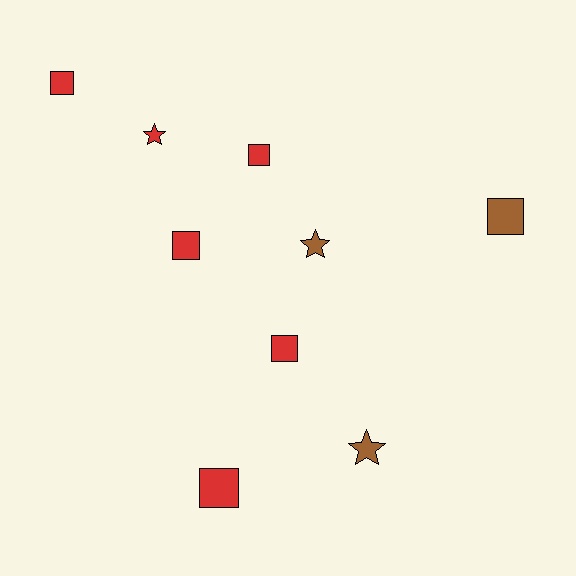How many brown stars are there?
There are 2 brown stars.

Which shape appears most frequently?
Square, with 6 objects.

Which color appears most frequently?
Red, with 6 objects.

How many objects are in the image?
There are 9 objects.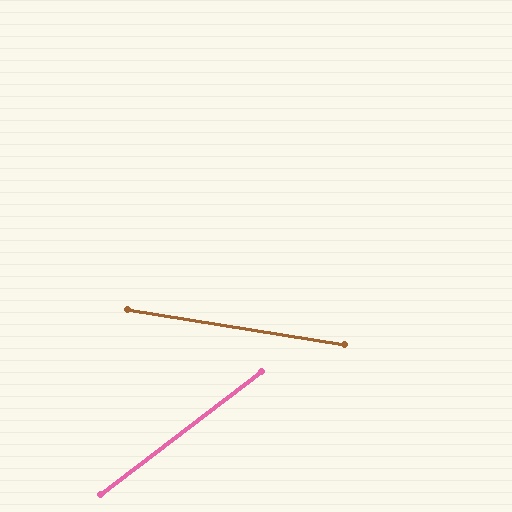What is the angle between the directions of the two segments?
Approximately 46 degrees.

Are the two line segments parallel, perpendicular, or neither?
Neither parallel nor perpendicular — they differ by about 46°.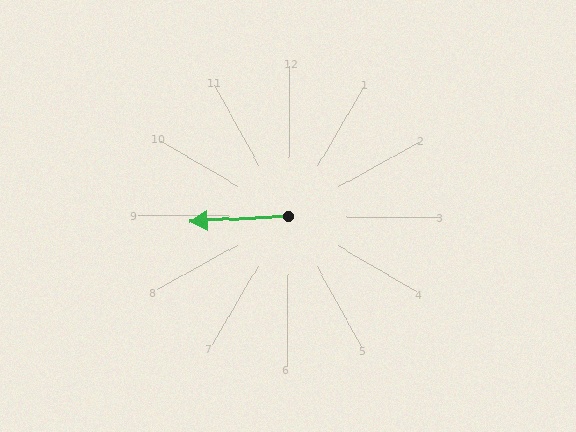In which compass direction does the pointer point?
West.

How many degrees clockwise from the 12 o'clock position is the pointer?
Approximately 266 degrees.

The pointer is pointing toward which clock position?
Roughly 9 o'clock.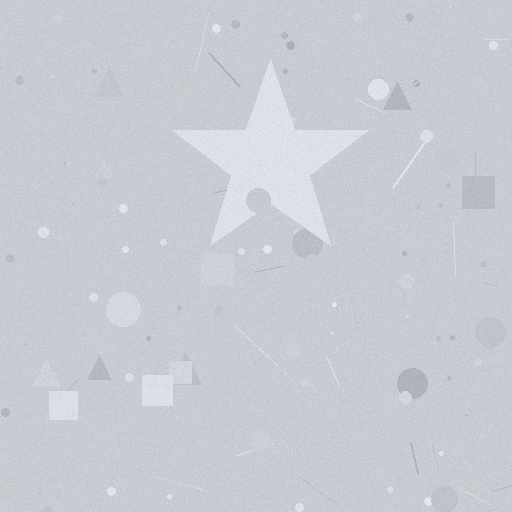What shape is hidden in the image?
A star is hidden in the image.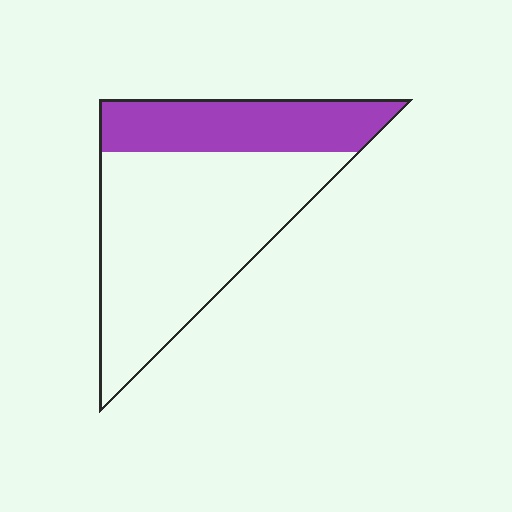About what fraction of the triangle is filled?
About one third (1/3).